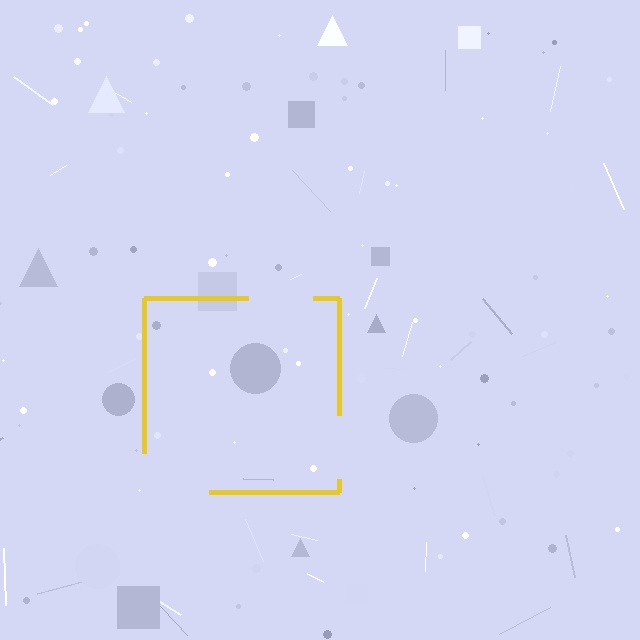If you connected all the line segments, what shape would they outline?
They would outline a square.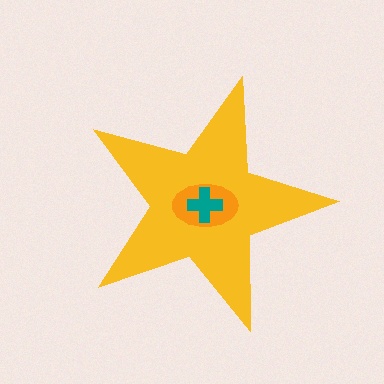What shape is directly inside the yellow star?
The orange ellipse.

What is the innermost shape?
The teal cross.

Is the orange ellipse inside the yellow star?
Yes.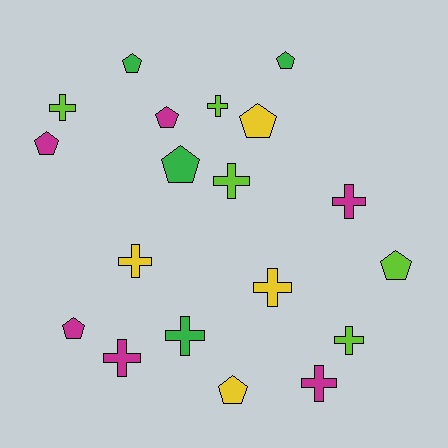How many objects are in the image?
There are 19 objects.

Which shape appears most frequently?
Cross, with 10 objects.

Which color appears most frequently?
Magenta, with 6 objects.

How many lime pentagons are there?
There is 1 lime pentagon.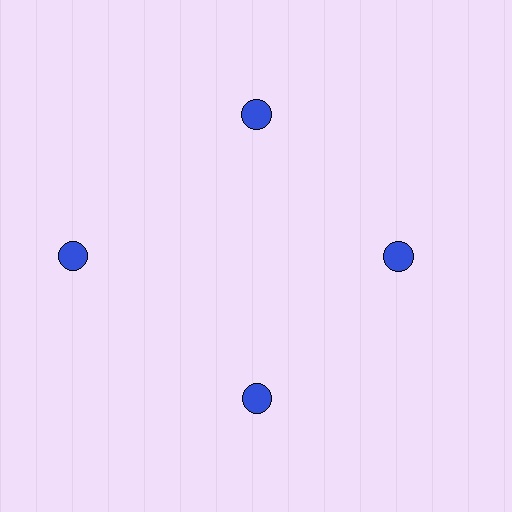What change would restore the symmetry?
The symmetry would be restored by moving it inward, back onto the ring so that all 4 circles sit at equal angles and equal distance from the center.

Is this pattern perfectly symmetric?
No. The 4 blue circles are arranged in a ring, but one element near the 9 o'clock position is pushed outward from the center, breaking the 4-fold rotational symmetry.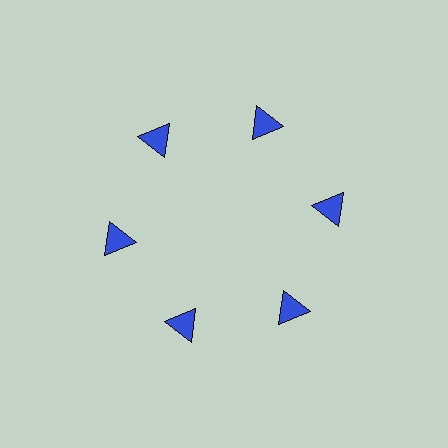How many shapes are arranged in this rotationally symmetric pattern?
There are 6 shapes, arranged in 6 groups of 1.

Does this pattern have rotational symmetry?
Yes, this pattern has 6-fold rotational symmetry. It looks the same after rotating 60 degrees around the center.